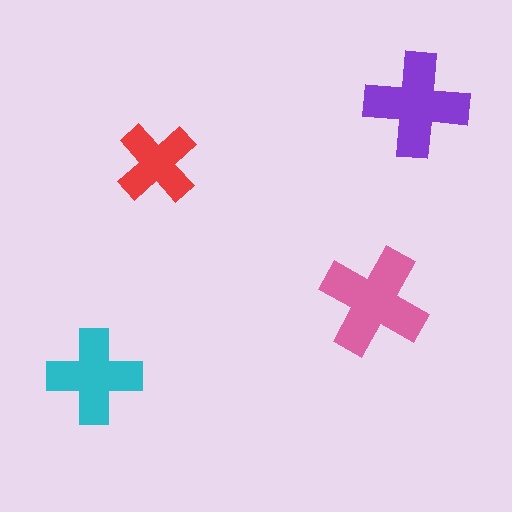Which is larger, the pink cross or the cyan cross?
The pink one.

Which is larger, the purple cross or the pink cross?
The pink one.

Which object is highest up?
The purple cross is topmost.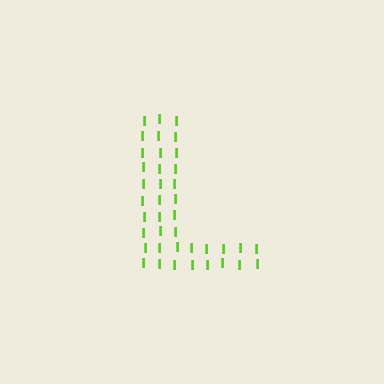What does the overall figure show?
The overall figure shows the letter L.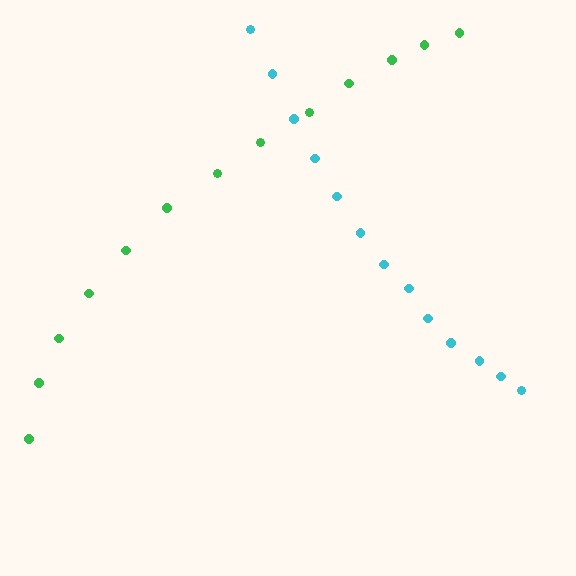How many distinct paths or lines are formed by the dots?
There are 2 distinct paths.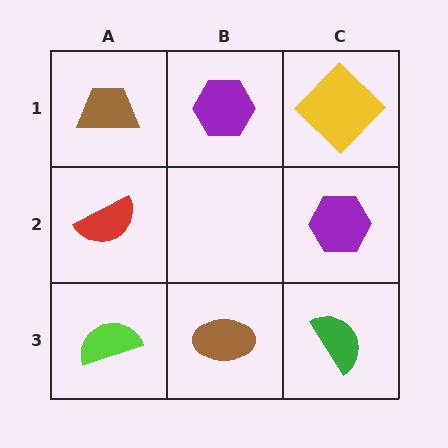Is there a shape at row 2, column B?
No, that cell is empty.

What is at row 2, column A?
A red semicircle.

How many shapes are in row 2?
2 shapes.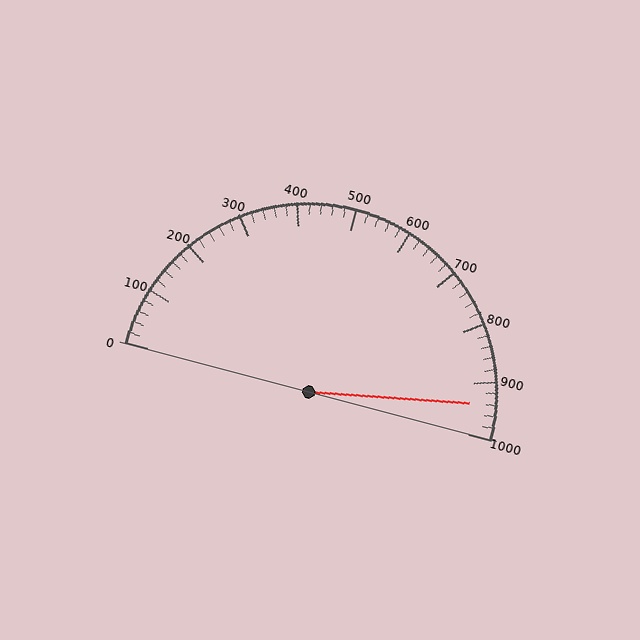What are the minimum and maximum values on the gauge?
The gauge ranges from 0 to 1000.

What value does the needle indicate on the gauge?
The needle indicates approximately 940.